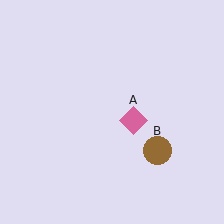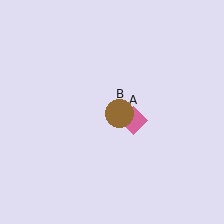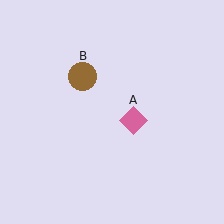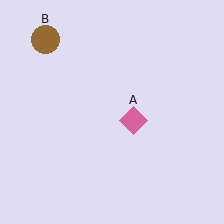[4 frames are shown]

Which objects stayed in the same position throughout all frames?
Pink diamond (object A) remained stationary.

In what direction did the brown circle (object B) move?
The brown circle (object B) moved up and to the left.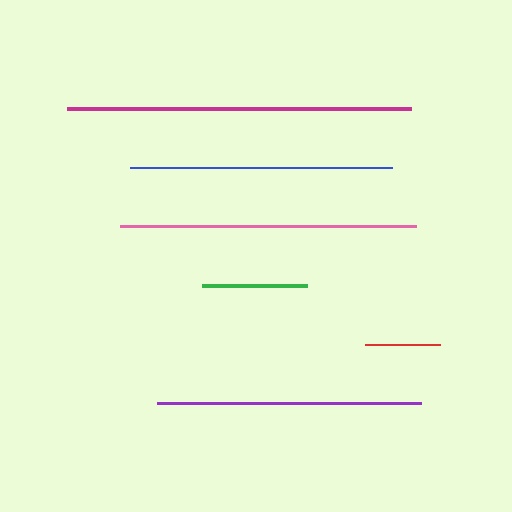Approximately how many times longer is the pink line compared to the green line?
The pink line is approximately 2.8 times the length of the green line.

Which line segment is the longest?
The magenta line is the longest at approximately 344 pixels.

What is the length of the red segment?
The red segment is approximately 75 pixels long.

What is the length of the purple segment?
The purple segment is approximately 263 pixels long.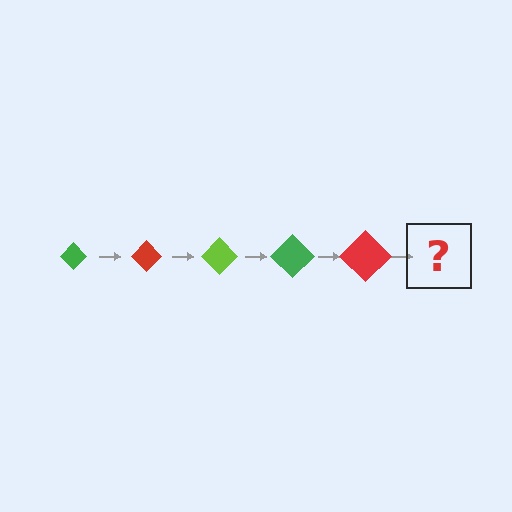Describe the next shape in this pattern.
It should be a lime diamond, larger than the previous one.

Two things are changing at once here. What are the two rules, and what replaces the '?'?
The two rules are that the diamond grows larger each step and the color cycles through green, red, and lime. The '?' should be a lime diamond, larger than the previous one.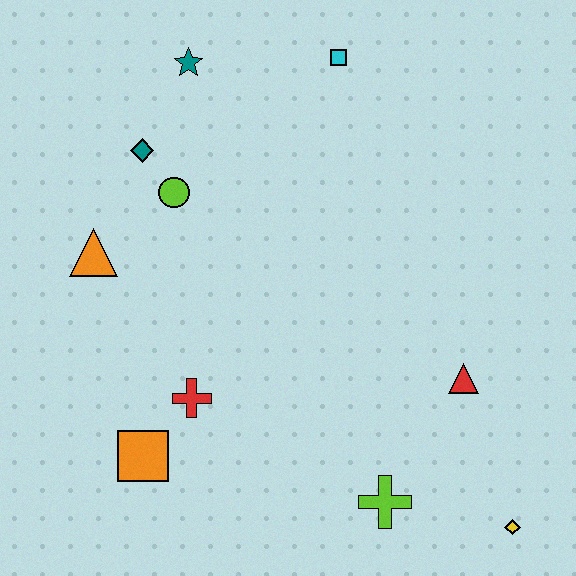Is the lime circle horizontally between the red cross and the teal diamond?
Yes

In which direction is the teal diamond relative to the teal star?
The teal diamond is below the teal star.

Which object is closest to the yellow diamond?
The lime cross is closest to the yellow diamond.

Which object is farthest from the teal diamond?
The yellow diamond is farthest from the teal diamond.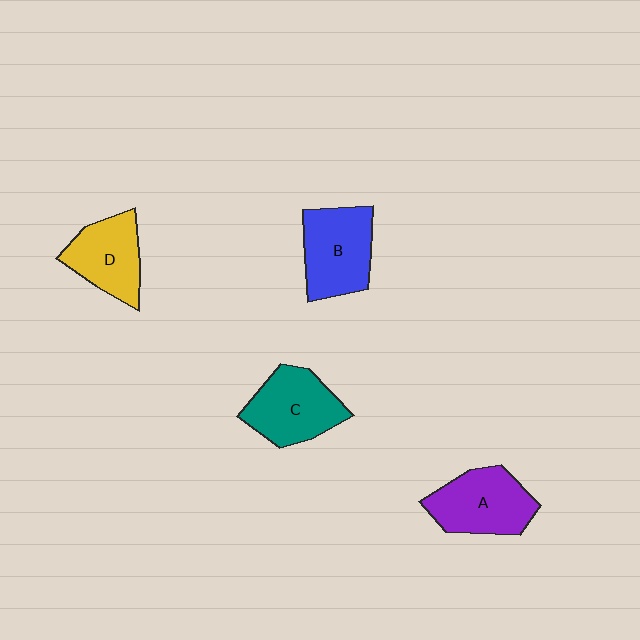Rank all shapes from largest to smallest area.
From largest to smallest: B (blue), C (teal), A (purple), D (yellow).